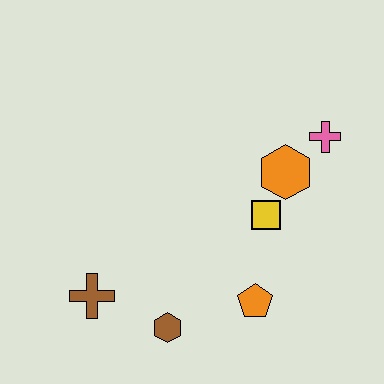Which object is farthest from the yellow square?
The brown cross is farthest from the yellow square.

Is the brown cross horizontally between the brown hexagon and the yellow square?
No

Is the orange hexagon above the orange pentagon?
Yes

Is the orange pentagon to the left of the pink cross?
Yes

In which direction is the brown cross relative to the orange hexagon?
The brown cross is to the left of the orange hexagon.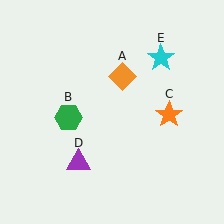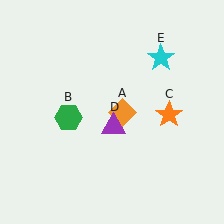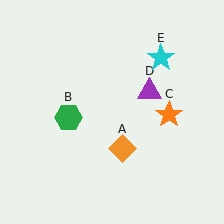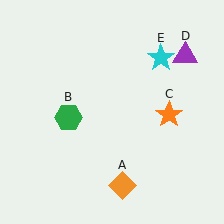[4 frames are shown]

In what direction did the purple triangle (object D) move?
The purple triangle (object D) moved up and to the right.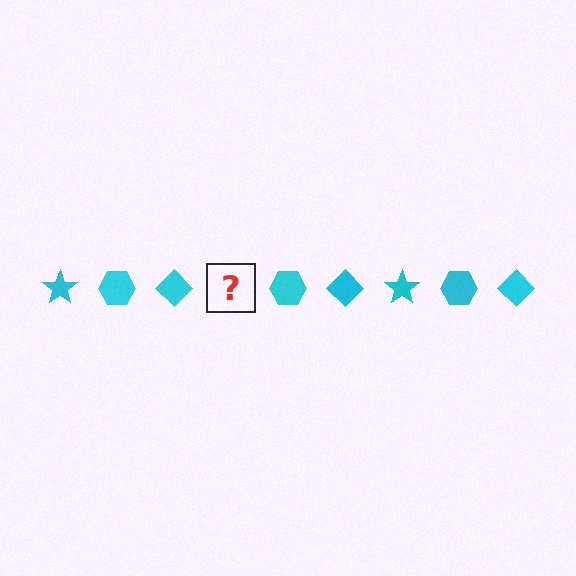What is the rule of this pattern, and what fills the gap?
The rule is that the pattern cycles through star, hexagon, diamond shapes in cyan. The gap should be filled with a cyan star.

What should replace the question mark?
The question mark should be replaced with a cyan star.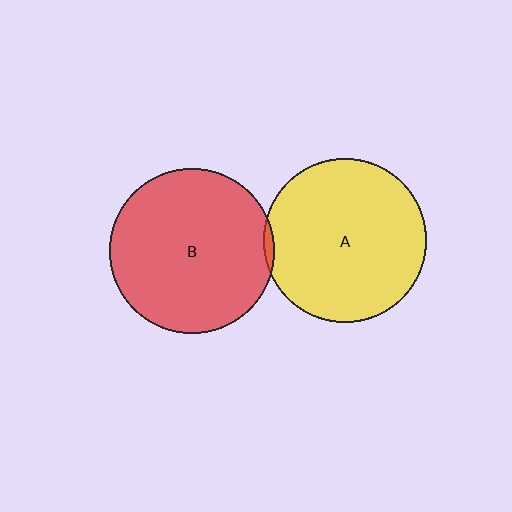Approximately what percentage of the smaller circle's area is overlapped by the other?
Approximately 5%.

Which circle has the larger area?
Circle B (red).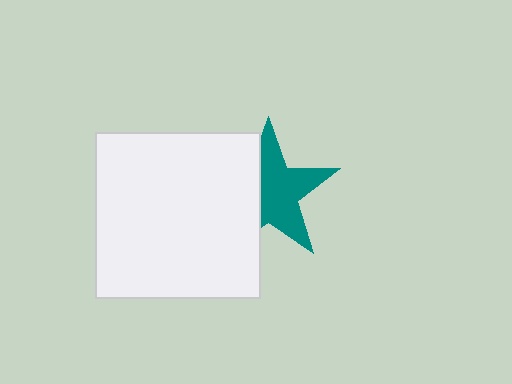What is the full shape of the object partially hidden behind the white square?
The partially hidden object is a teal star.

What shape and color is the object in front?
The object in front is a white square.